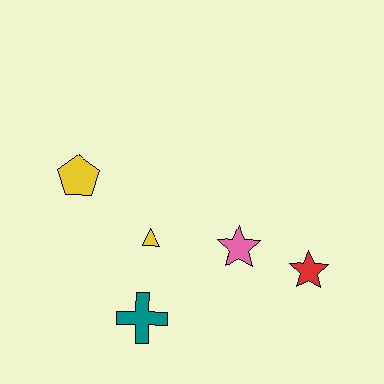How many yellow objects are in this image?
There are 2 yellow objects.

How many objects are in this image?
There are 5 objects.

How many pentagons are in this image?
There is 1 pentagon.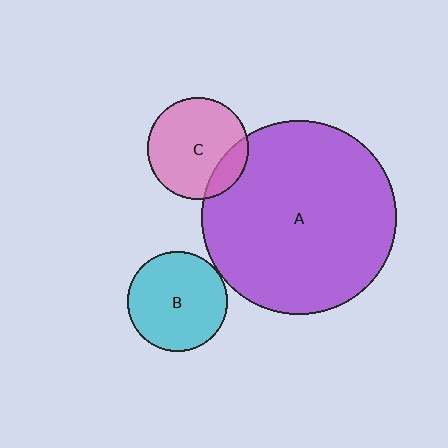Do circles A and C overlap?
Yes.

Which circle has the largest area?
Circle A (purple).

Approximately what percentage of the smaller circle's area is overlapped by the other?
Approximately 15%.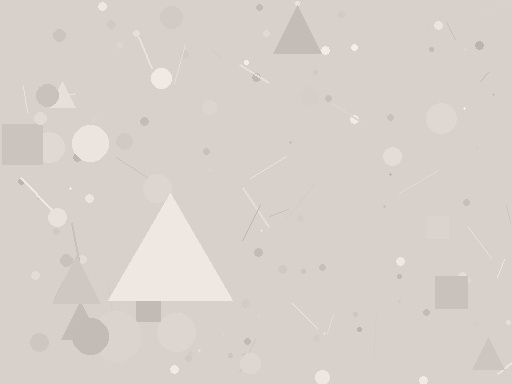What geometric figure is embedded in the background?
A triangle is embedded in the background.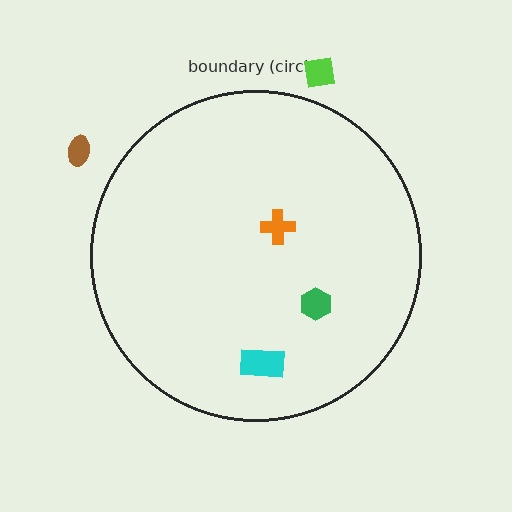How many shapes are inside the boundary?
3 inside, 2 outside.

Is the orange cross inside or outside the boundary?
Inside.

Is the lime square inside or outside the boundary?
Outside.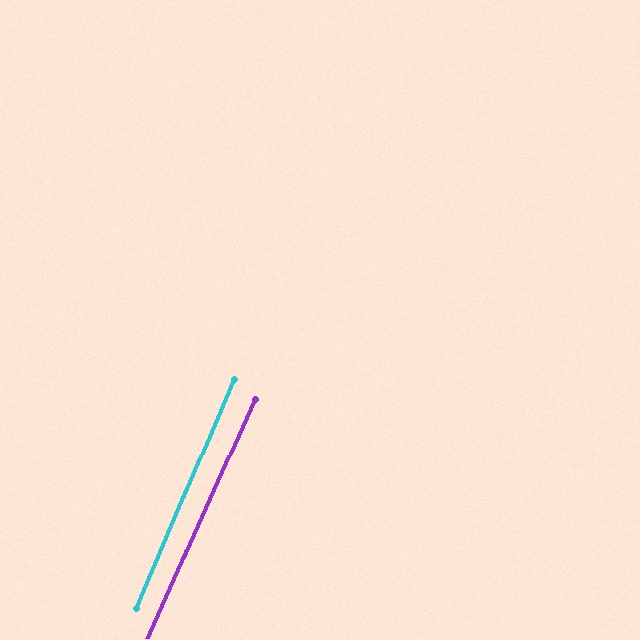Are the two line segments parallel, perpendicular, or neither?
Parallel — their directions differ by only 0.9°.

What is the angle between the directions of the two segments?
Approximately 1 degree.